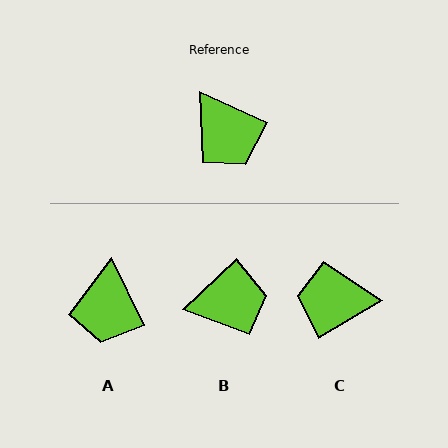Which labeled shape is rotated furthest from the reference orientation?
C, about 125 degrees away.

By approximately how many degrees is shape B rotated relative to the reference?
Approximately 68 degrees counter-clockwise.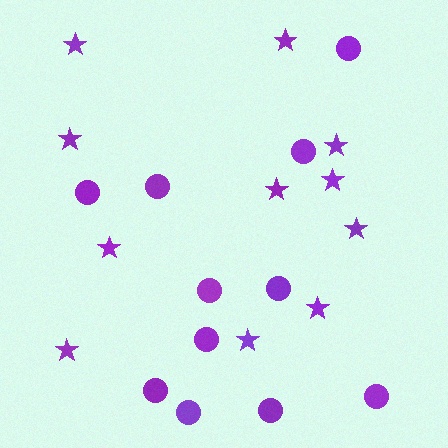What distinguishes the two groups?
There are 2 groups: one group of stars (11) and one group of circles (11).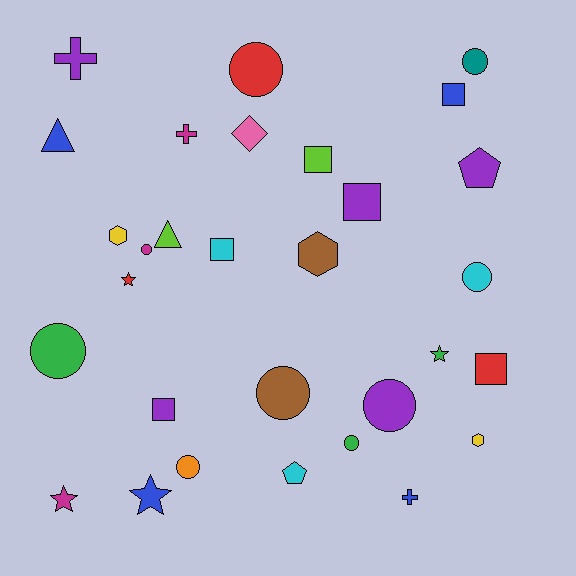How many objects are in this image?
There are 30 objects.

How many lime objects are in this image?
There are 2 lime objects.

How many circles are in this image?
There are 9 circles.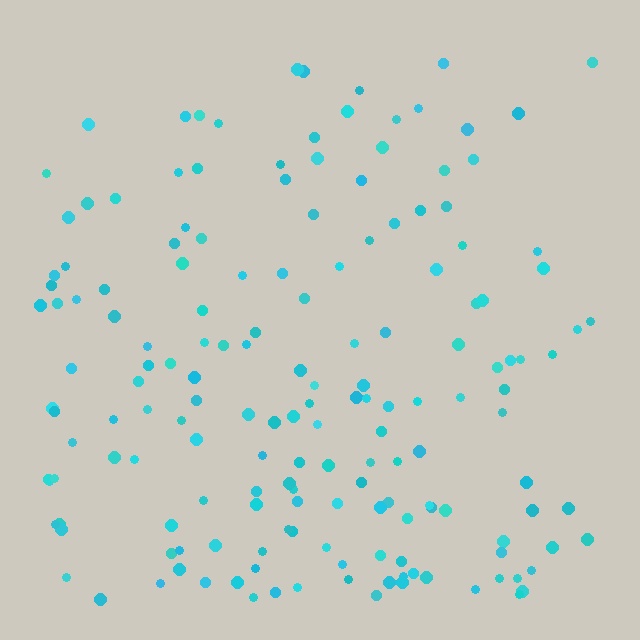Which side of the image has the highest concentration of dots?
The bottom.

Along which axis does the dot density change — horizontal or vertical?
Vertical.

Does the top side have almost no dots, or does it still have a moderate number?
Still a moderate number, just noticeably fewer than the bottom.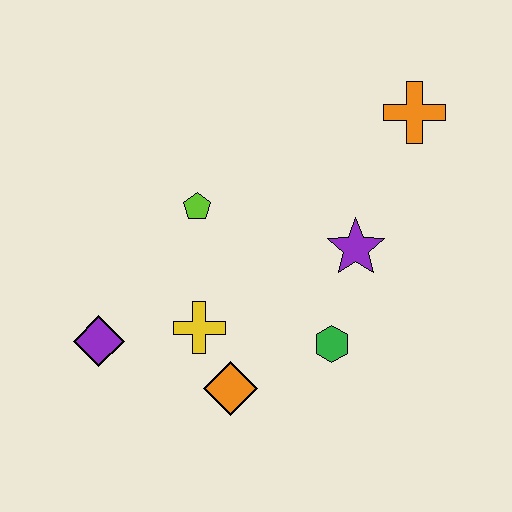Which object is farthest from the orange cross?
The purple diamond is farthest from the orange cross.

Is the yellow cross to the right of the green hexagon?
No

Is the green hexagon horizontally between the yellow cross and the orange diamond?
No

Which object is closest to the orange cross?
The purple star is closest to the orange cross.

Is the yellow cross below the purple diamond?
No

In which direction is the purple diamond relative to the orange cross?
The purple diamond is to the left of the orange cross.